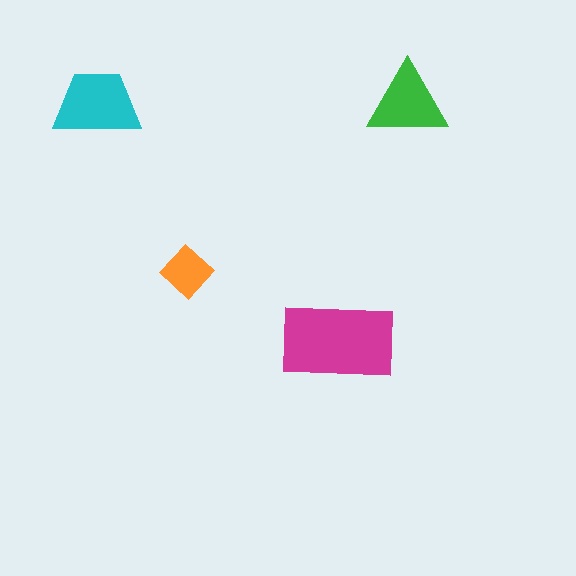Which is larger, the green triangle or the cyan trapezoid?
The cyan trapezoid.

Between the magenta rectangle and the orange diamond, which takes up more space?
The magenta rectangle.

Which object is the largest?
The magenta rectangle.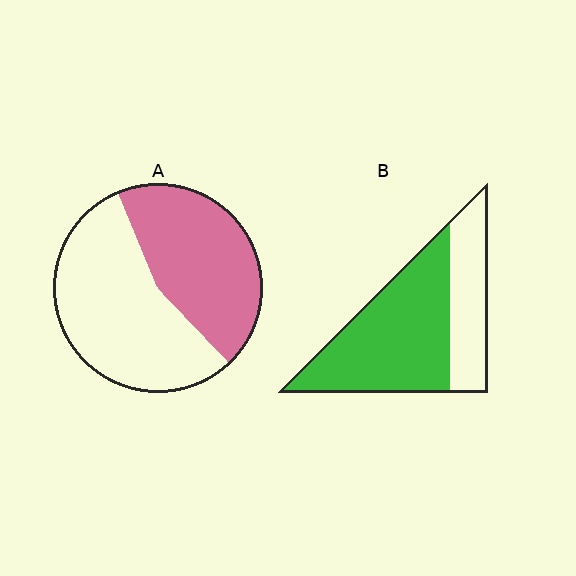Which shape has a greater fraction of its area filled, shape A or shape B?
Shape B.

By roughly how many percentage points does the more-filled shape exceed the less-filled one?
By roughly 25 percentage points (B over A).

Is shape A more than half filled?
No.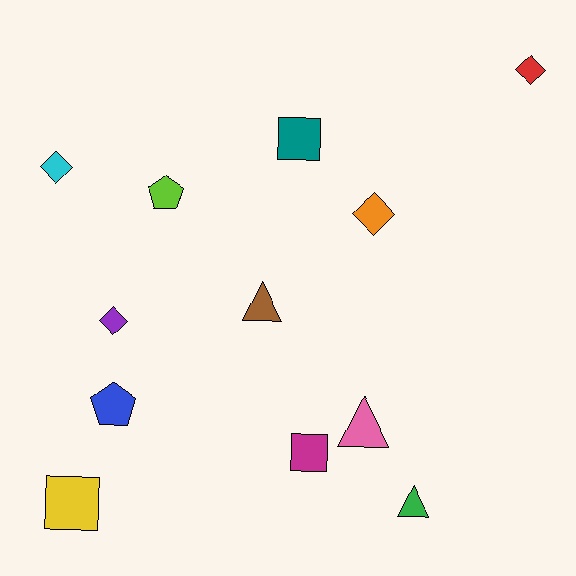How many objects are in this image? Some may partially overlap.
There are 12 objects.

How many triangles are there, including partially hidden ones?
There are 3 triangles.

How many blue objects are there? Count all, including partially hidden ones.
There is 1 blue object.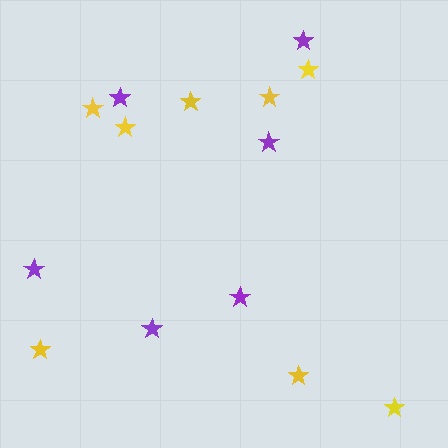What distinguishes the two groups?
There are 2 groups: one group of yellow stars (8) and one group of purple stars (6).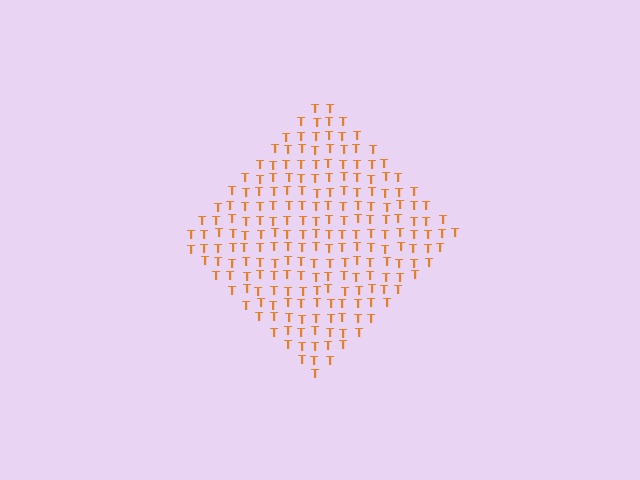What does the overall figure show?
The overall figure shows a diamond.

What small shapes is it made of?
It is made of small letter T's.